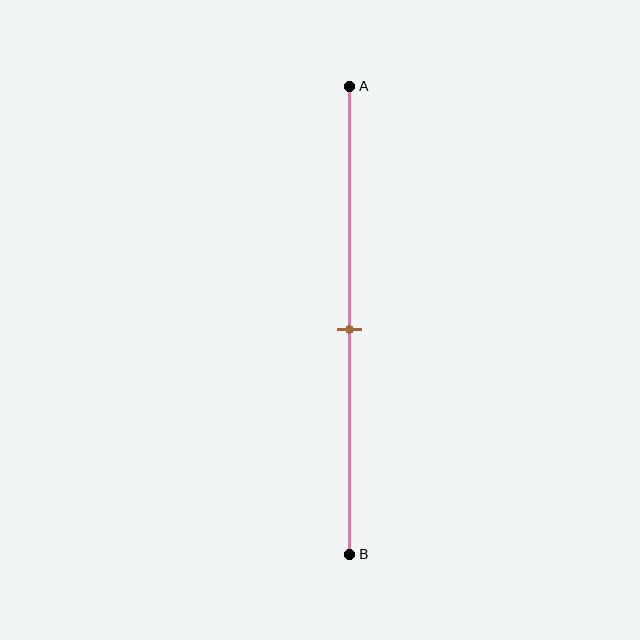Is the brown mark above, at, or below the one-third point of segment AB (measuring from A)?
The brown mark is below the one-third point of segment AB.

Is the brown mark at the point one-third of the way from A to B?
No, the mark is at about 50% from A, not at the 33% one-third point.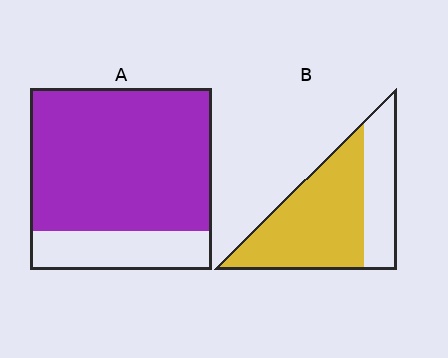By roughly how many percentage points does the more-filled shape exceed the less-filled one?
By roughly 10 percentage points (A over B).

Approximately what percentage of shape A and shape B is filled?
A is approximately 80% and B is approximately 65%.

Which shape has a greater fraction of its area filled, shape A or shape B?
Shape A.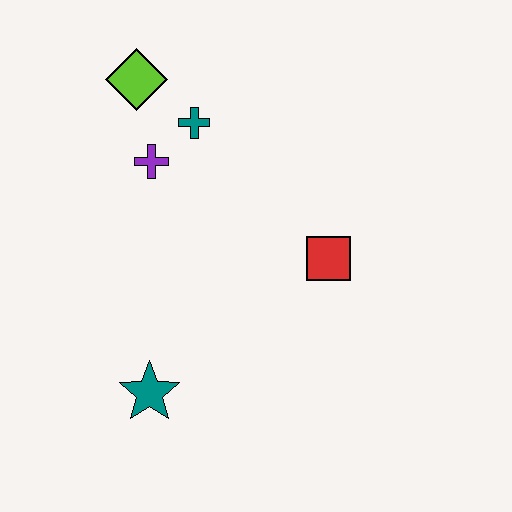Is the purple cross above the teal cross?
No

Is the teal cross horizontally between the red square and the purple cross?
Yes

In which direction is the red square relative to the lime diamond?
The red square is to the right of the lime diamond.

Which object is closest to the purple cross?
The teal cross is closest to the purple cross.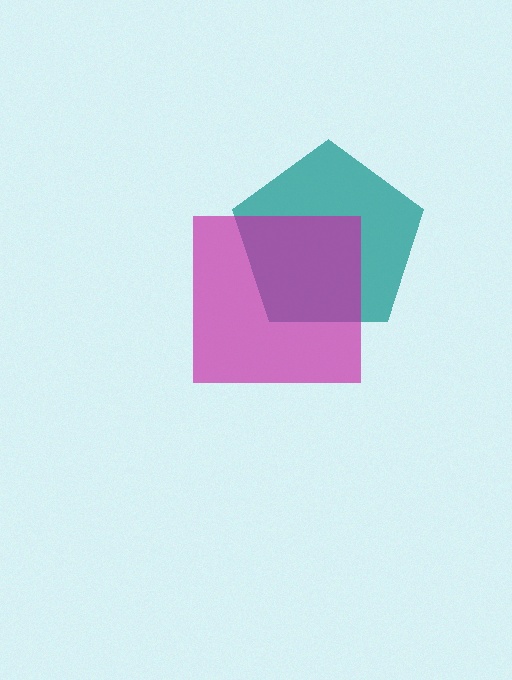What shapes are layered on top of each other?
The layered shapes are: a teal pentagon, a magenta square.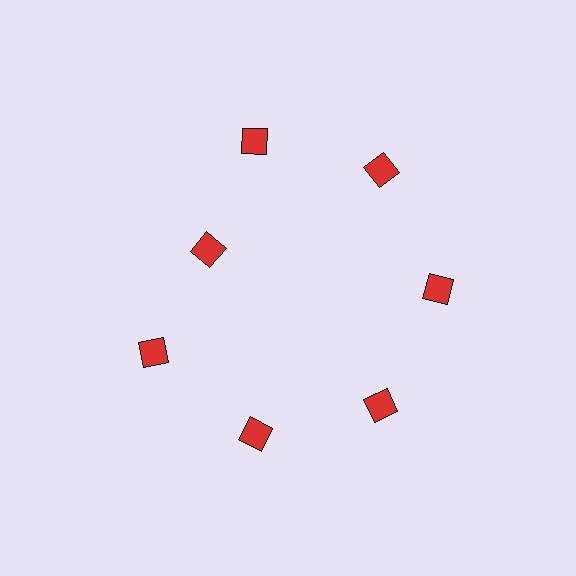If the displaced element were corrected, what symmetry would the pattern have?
It would have 7-fold rotational symmetry — the pattern would map onto itself every 51 degrees.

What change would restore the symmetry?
The symmetry would be restored by moving it outward, back onto the ring so that all 7 diamonds sit at equal angles and equal distance from the center.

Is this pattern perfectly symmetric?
No. The 7 red diamonds are arranged in a ring, but one element near the 10 o'clock position is pulled inward toward the center, breaking the 7-fold rotational symmetry.